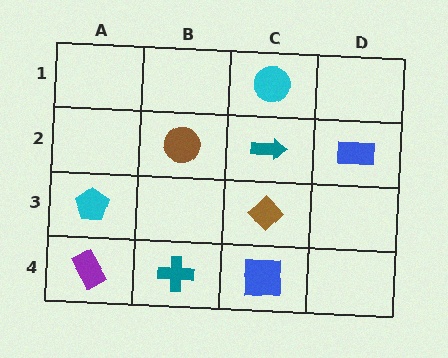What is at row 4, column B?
A teal cross.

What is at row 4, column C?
A blue square.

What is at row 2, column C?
A teal arrow.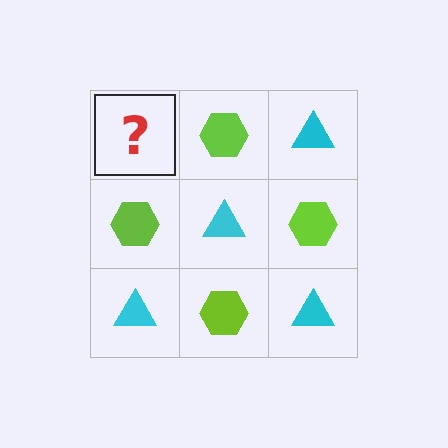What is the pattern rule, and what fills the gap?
The rule is that it alternates cyan triangle and lime hexagon in a checkerboard pattern. The gap should be filled with a cyan triangle.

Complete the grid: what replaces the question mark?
The question mark should be replaced with a cyan triangle.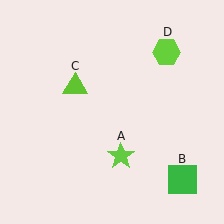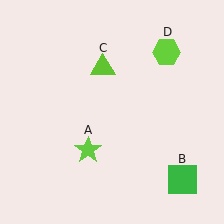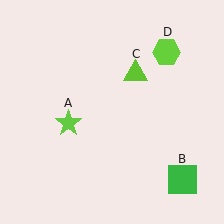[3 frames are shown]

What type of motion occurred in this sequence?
The lime star (object A), lime triangle (object C) rotated clockwise around the center of the scene.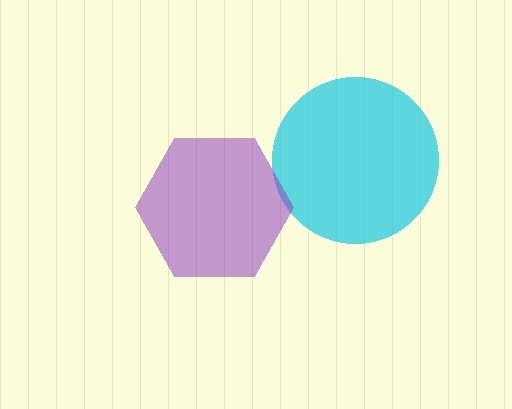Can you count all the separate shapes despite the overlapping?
Yes, there are 2 separate shapes.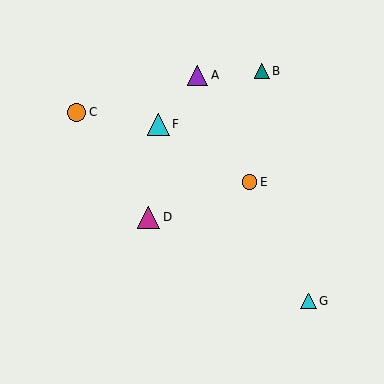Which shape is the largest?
The magenta triangle (labeled D) is the largest.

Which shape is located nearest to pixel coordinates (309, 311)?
The cyan triangle (labeled G) at (308, 301) is nearest to that location.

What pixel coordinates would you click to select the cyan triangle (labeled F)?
Click at (158, 124) to select the cyan triangle F.